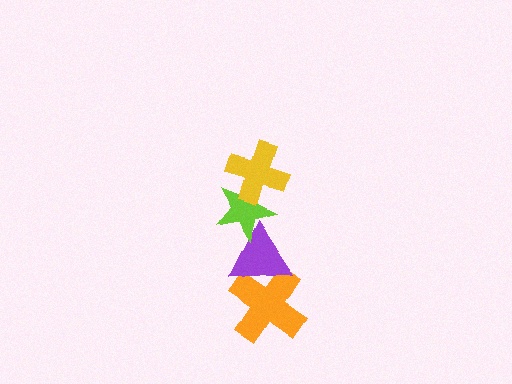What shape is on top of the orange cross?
The purple triangle is on top of the orange cross.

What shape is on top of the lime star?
The yellow cross is on top of the lime star.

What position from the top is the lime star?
The lime star is 2nd from the top.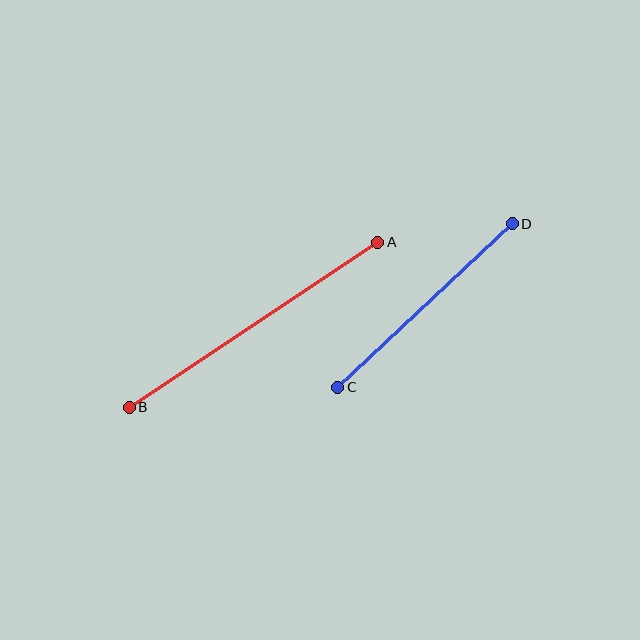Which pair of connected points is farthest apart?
Points A and B are farthest apart.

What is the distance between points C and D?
The distance is approximately 239 pixels.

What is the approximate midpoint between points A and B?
The midpoint is at approximately (254, 325) pixels.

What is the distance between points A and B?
The distance is approximately 298 pixels.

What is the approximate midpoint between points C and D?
The midpoint is at approximately (425, 305) pixels.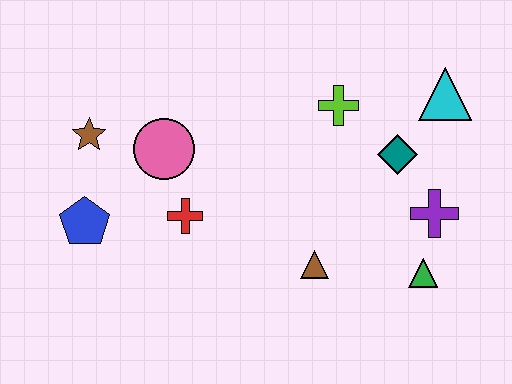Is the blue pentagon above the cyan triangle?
No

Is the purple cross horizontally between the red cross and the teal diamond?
No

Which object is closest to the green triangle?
The purple cross is closest to the green triangle.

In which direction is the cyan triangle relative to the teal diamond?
The cyan triangle is above the teal diamond.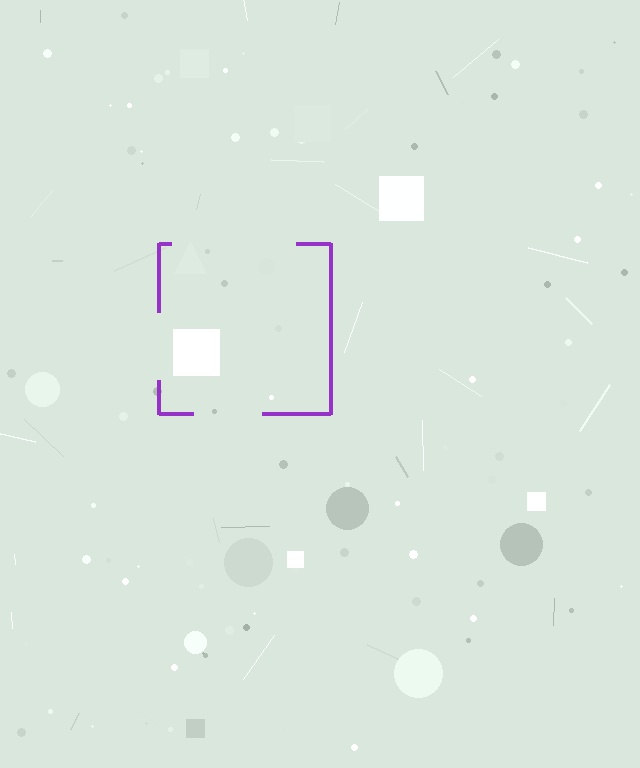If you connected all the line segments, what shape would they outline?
They would outline a square.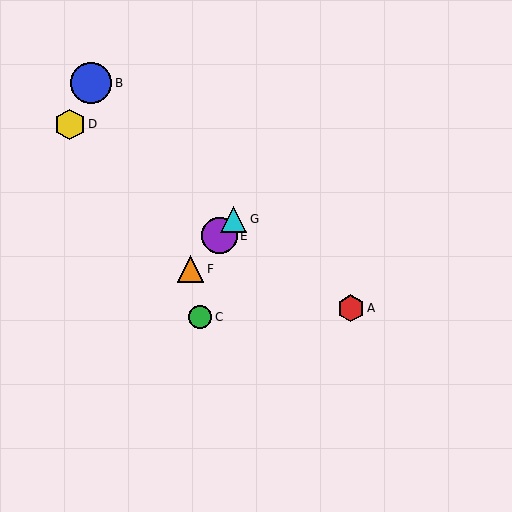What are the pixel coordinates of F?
Object F is at (191, 269).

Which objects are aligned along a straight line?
Objects E, F, G are aligned along a straight line.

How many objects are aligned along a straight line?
3 objects (E, F, G) are aligned along a straight line.